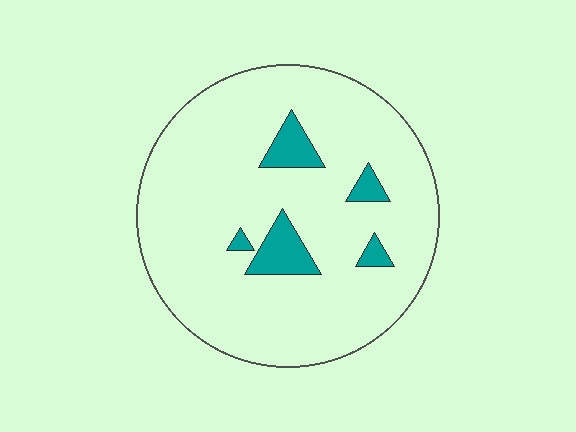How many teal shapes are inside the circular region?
5.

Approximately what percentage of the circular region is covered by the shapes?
Approximately 10%.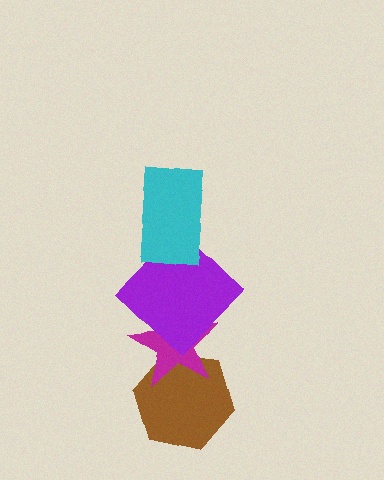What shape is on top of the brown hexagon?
The magenta star is on top of the brown hexagon.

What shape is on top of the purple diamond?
The cyan rectangle is on top of the purple diamond.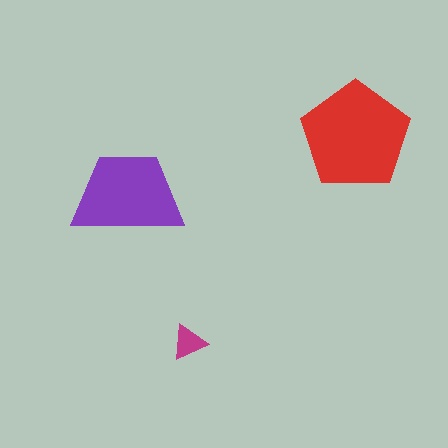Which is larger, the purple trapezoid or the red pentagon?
The red pentagon.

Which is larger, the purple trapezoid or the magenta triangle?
The purple trapezoid.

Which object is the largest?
The red pentagon.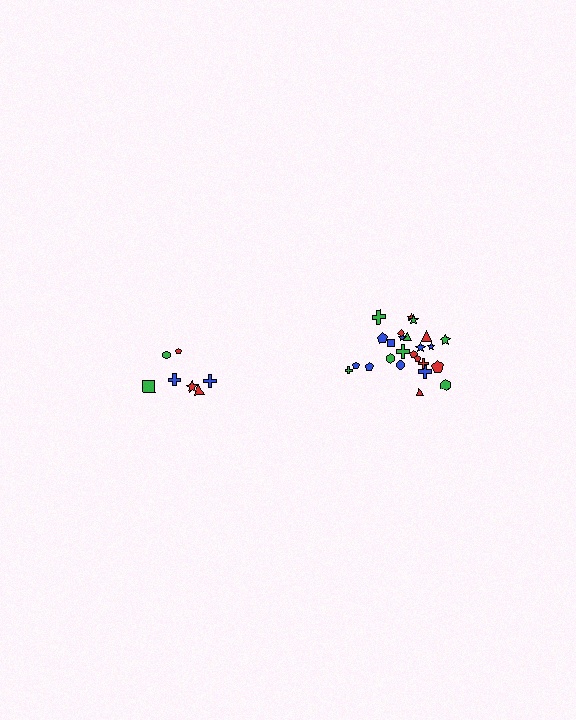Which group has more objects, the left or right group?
The right group.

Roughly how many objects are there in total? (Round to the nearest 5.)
Roughly 30 objects in total.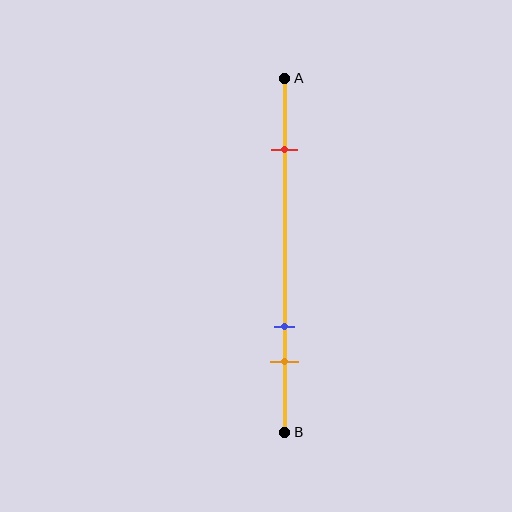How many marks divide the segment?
There are 3 marks dividing the segment.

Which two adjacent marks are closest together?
The blue and orange marks are the closest adjacent pair.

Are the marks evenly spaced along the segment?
No, the marks are not evenly spaced.